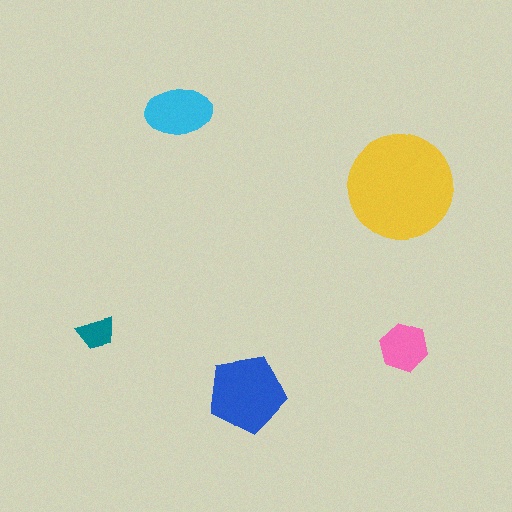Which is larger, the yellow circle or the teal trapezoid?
The yellow circle.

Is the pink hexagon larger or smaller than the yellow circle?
Smaller.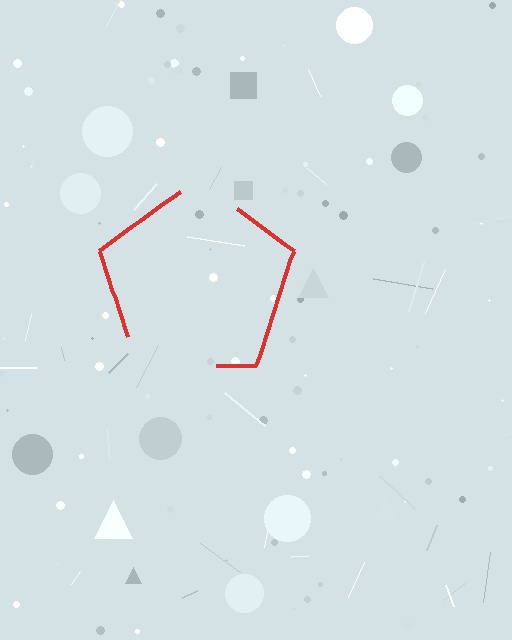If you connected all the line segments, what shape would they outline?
They would outline a pentagon.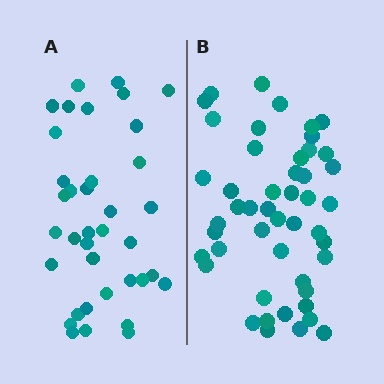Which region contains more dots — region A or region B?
Region B (the right region) has more dots.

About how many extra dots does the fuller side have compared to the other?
Region B has roughly 12 or so more dots than region A.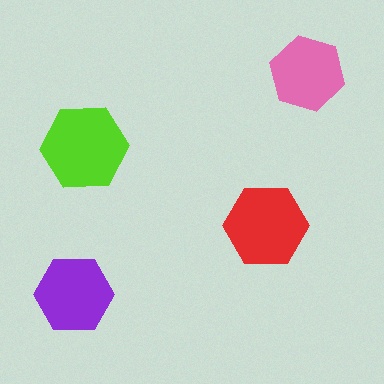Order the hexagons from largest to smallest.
the lime one, the red one, the purple one, the pink one.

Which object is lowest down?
The purple hexagon is bottommost.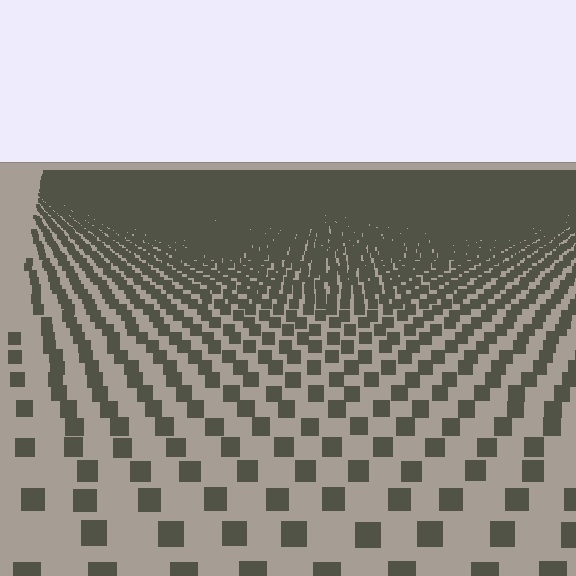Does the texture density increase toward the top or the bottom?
Density increases toward the top.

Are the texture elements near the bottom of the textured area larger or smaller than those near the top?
Larger. Near the bottom, elements are closer to the viewer and appear at a bigger on-screen size.